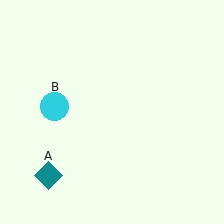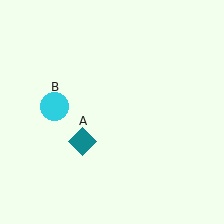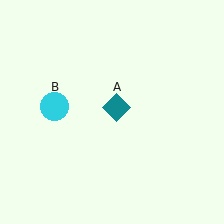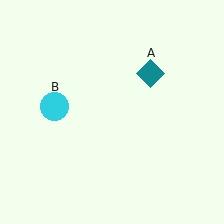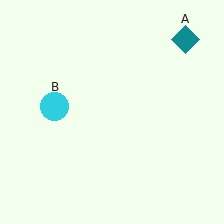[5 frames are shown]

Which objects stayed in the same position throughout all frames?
Cyan circle (object B) remained stationary.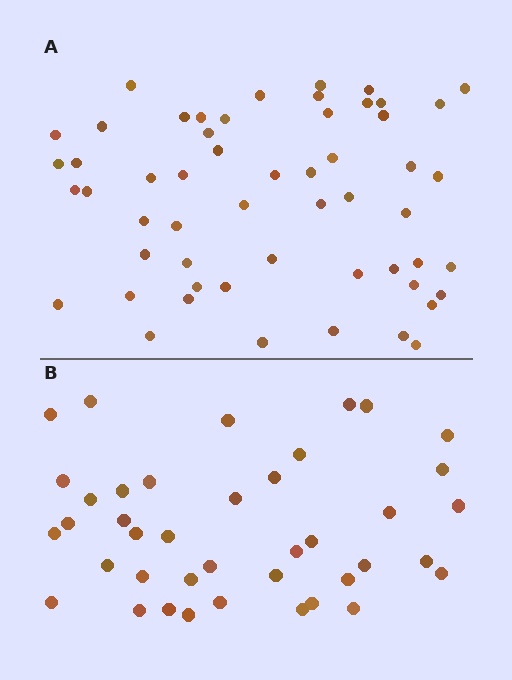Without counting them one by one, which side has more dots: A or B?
Region A (the top region) has more dots.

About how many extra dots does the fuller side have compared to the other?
Region A has approximately 15 more dots than region B.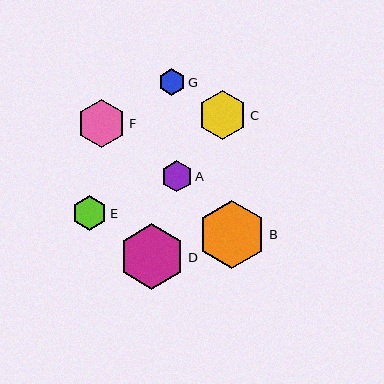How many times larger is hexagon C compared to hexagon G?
Hexagon C is approximately 1.8 times the size of hexagon G.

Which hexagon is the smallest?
Hexagon G is the smallest with a size of approximately 27 pixels.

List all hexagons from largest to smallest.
From largest to smallest: B, D, C, F, E, A, G.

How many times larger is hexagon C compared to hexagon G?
Hexagon C is approximately 1.8 times the size of hexagon G.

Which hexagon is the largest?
Hexagon B is the largest with a size of approximately 68 pixels.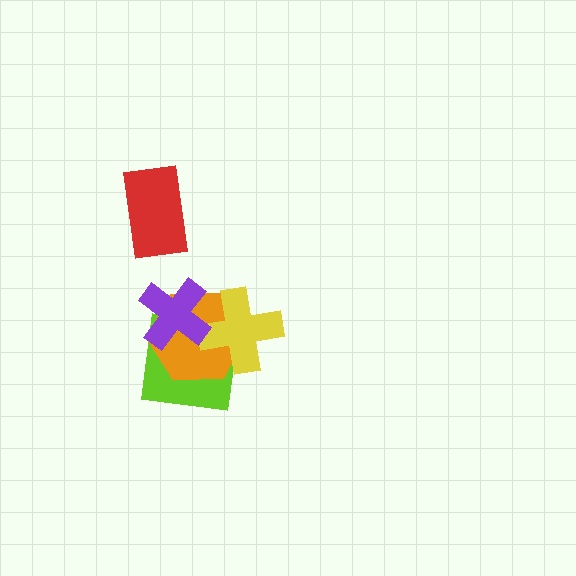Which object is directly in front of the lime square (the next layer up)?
The orange hexagon is directly in front of the lime square.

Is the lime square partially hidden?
Yes, it is partially covered by another shape.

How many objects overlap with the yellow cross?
3 objects overlap with the yellow cross.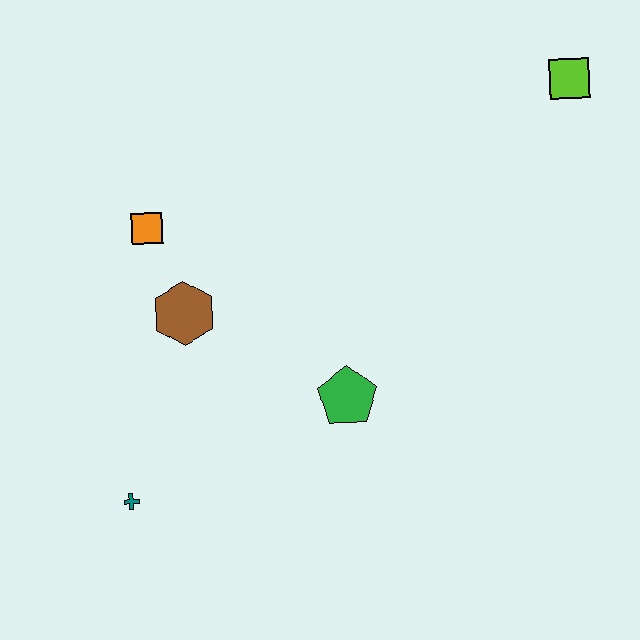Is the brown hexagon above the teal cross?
Yes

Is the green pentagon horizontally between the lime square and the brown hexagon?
Yes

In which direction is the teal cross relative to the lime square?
The teal cross is to the left of the lime square.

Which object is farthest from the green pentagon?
The lime square is farthest from the green pentagon.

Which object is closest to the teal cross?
The brown hexagon is closest to the teal cross.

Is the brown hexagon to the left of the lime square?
Yes